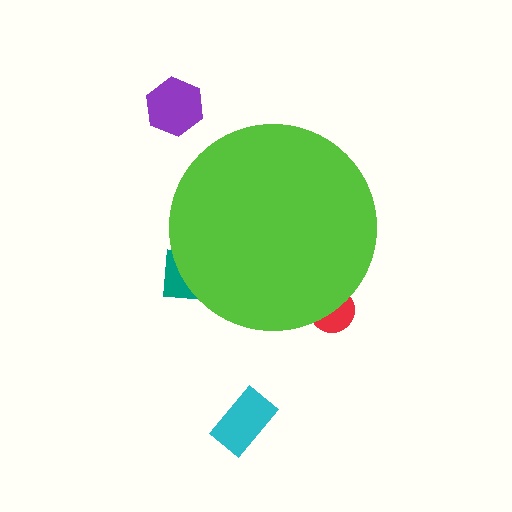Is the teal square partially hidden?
Yes, the teal square is partially hidden behind the lime circle.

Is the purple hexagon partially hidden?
No, the purple hexagon is fully visible.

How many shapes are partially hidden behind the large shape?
2 shapes are partially hidden.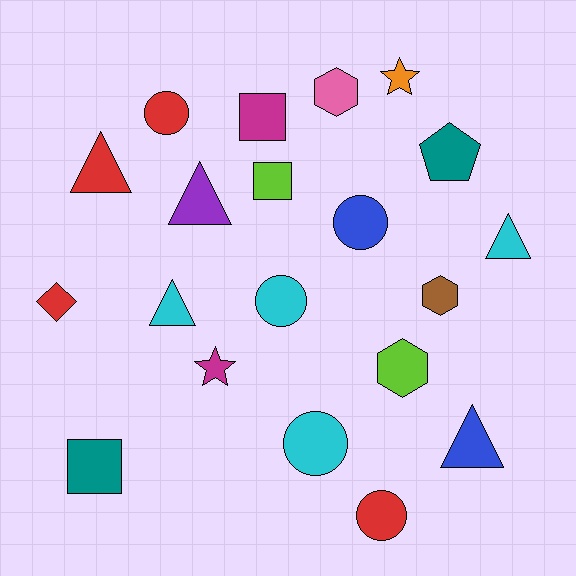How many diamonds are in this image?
There is 1 diamond.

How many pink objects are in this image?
There is 1 pink object.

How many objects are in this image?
There are 20 objects.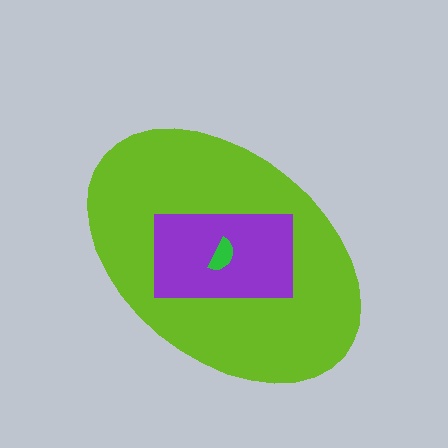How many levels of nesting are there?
3.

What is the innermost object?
The green semicircle.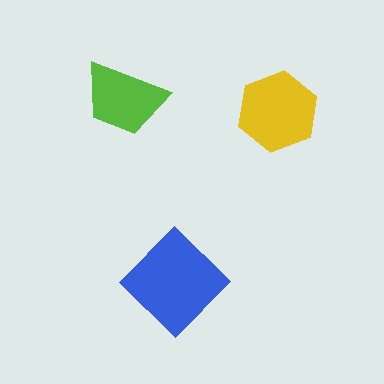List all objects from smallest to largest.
The lime trapezoid, the yellow hexagon, the blue diamond.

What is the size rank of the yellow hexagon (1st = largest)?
2nd.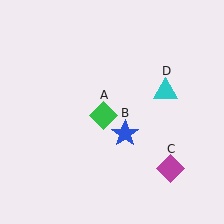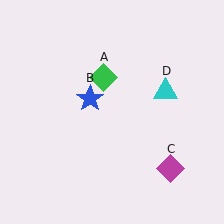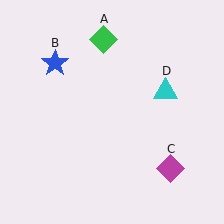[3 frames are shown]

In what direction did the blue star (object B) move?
The blue star (object B) moved up and to the left.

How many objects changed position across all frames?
2 objects changed position: green diamond (object A), blue star (object B).